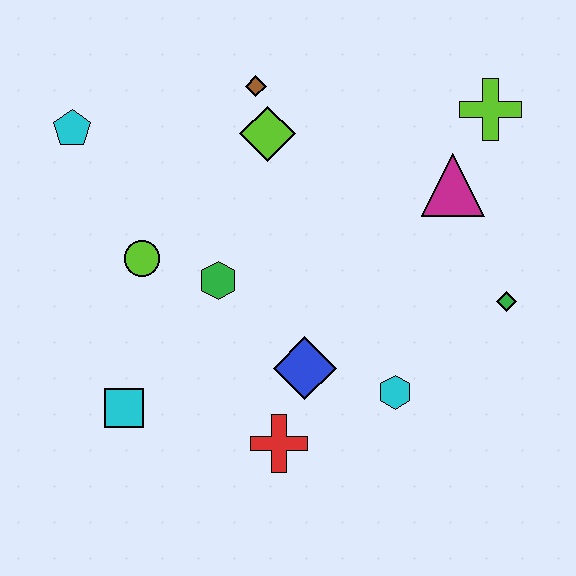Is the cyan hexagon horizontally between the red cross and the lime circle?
No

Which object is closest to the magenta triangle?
The lime cross is closest to the magenta triangle.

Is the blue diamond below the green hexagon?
Yes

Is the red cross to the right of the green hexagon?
Yes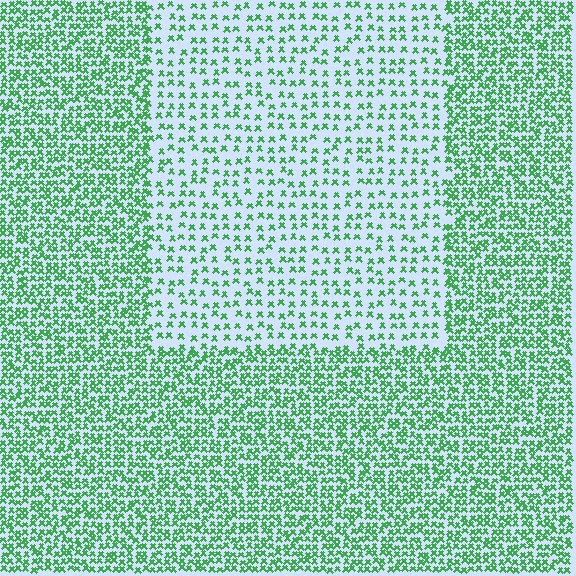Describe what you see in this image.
The image contains small green elements arranged at two different densities. A rectangle-shaped region is visible where the elements are less densely packed than the surrounding area.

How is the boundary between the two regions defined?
The boundary is defined by a change in element density (approximately 2.2x ratio). All elements are the same color, size, and shape.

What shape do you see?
I see a rectangle.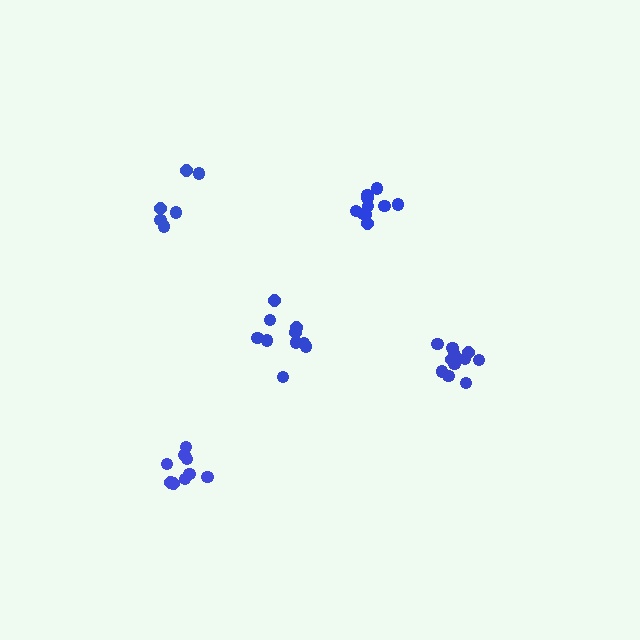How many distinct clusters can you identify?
There are 5 distinct clusters.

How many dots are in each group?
Group 1: 9 dots, Group 2: 11 dots, Group 3: 6 dots, Group 4: 10 dots, Group 5: 10 dots (46 total).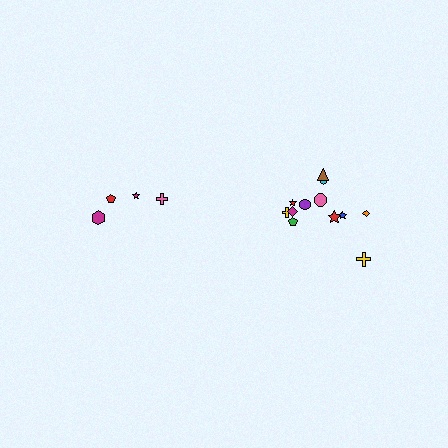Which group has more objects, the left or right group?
The right group.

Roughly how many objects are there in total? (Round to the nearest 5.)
Roughly 15 objects in total.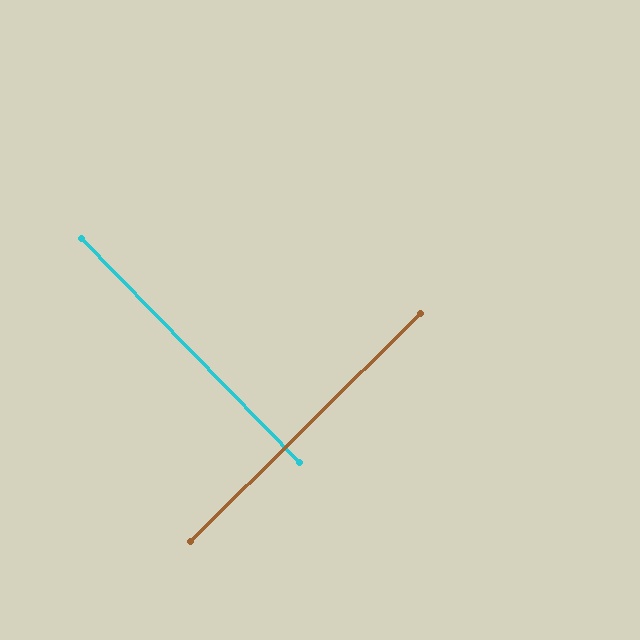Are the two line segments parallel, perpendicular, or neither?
Perpendicular — they meet at approximately 90°.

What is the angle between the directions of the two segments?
Approximately 90 degrees.